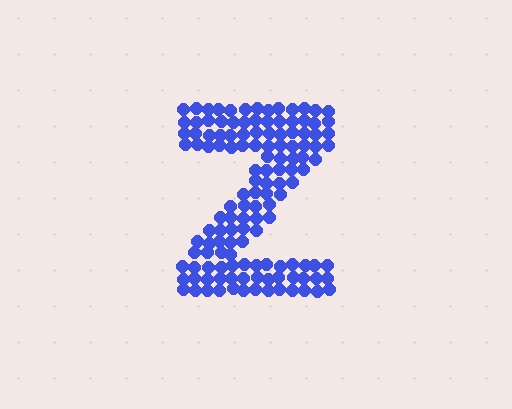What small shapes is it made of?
It is made of small circles.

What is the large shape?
The large shape is the letter Z.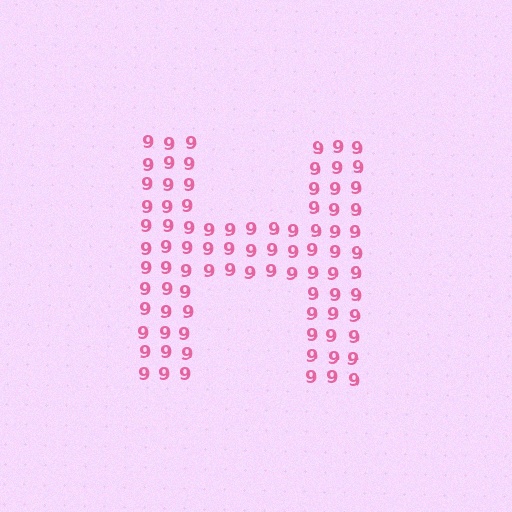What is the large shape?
The large shape is the letter H.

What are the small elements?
The small elements are digit 9's.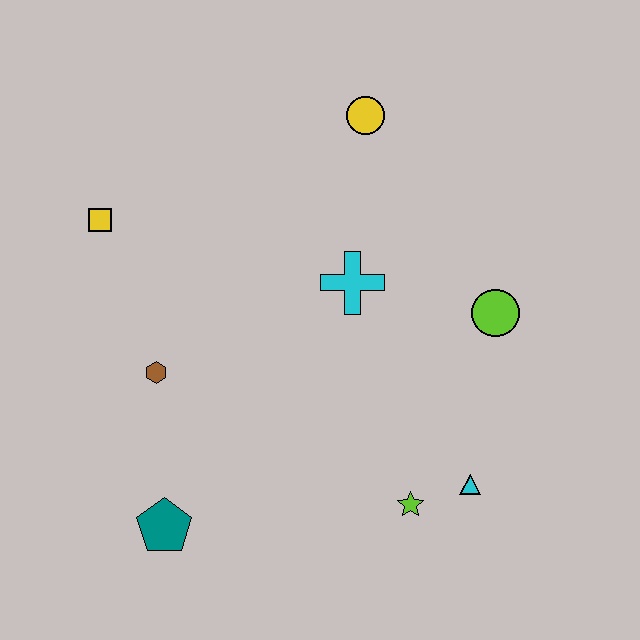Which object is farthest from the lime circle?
The yellow square is farthest from the lime circle.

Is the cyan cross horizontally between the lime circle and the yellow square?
Yes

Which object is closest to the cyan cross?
The lime circle is closest to the cyan cross.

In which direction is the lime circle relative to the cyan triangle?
The lime circle is above the cyan triangle.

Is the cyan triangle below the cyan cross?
Yes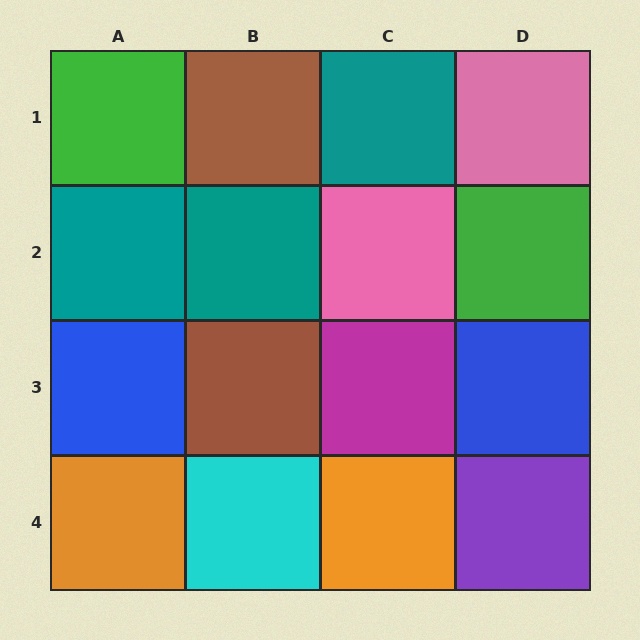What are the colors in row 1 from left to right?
Green, brown, teal, pink.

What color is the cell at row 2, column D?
Green.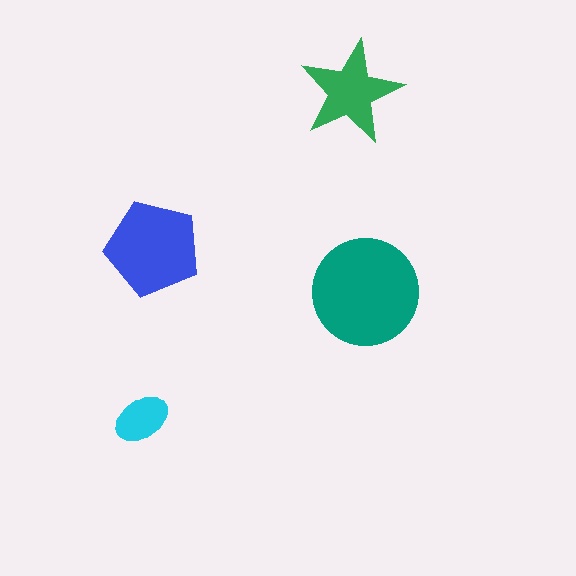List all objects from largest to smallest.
The teal circle, the blue pentagon, the green star, the cyan ellipse.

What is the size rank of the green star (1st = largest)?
3rd.